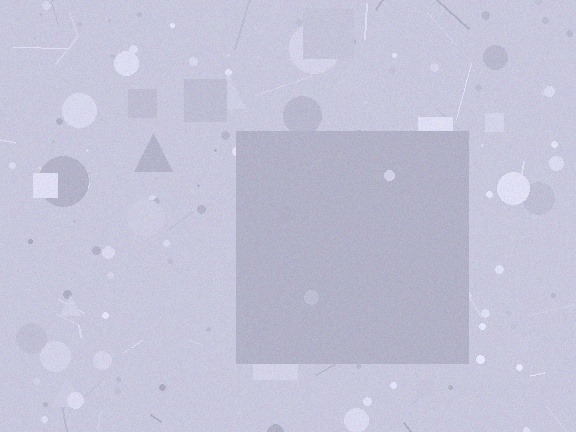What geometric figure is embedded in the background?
A square is embedded in the background.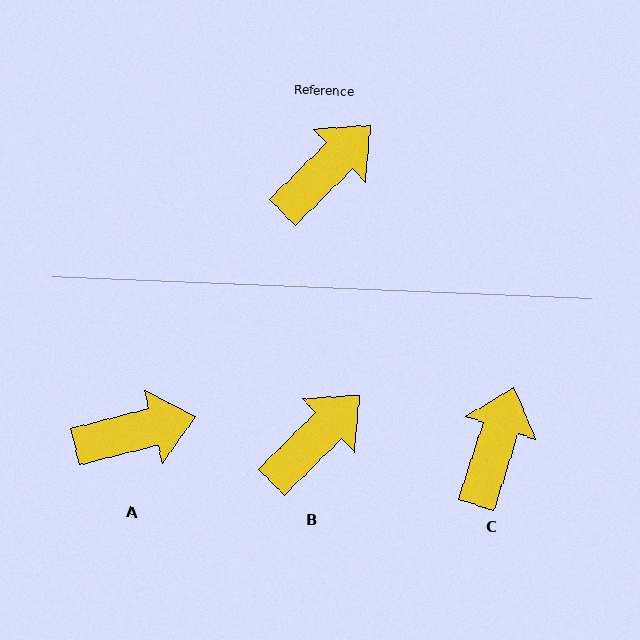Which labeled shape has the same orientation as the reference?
B.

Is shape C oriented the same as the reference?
No, it is off by about 28 degrees.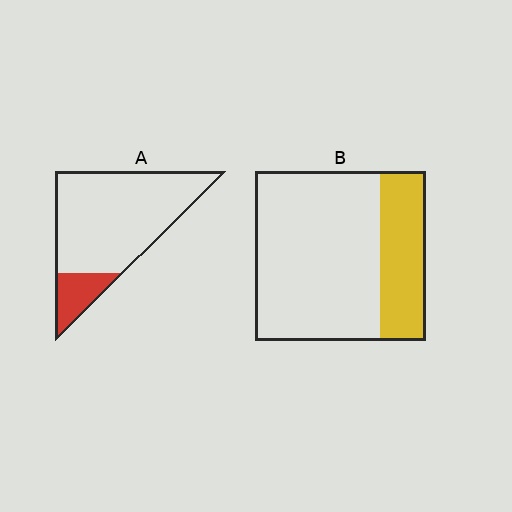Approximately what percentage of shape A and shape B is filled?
A is approximately 15% and B is approximately 25%.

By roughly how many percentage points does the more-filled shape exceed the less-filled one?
By roughly 10 percentage points (B over A).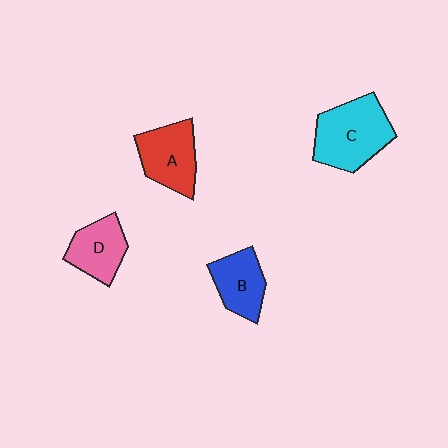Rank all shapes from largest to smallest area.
From largest to smallest: C (cyan), A (red), B (blue), D (pink).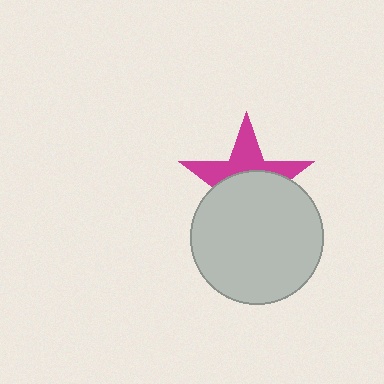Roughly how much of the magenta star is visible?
A small part of it is visible (roughly 42%).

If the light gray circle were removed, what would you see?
You would see the complete magenta star.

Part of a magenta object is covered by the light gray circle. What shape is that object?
It is a star.